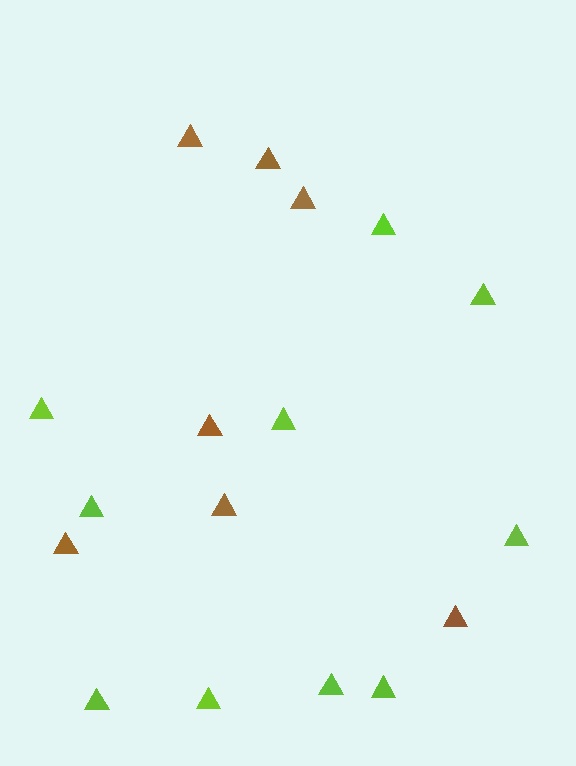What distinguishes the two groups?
There are 2 groups: one group of brown triangles (7) and one group of lime triangles (10).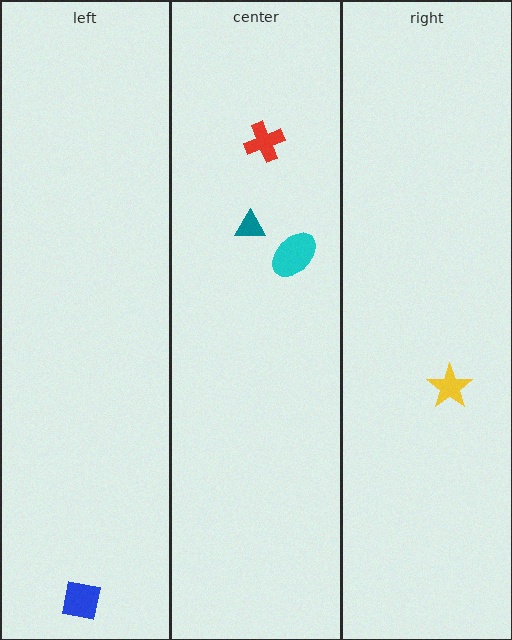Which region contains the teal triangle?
The center region.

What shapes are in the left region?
The blue square.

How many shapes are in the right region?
1.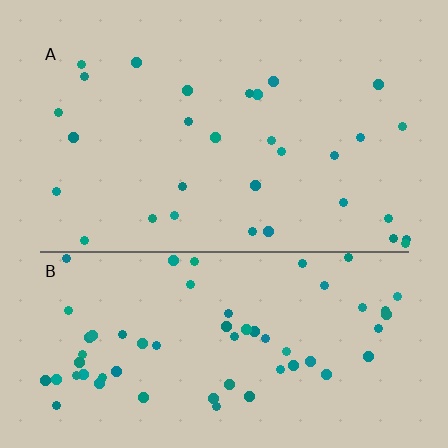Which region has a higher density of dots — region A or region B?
B (the bottom).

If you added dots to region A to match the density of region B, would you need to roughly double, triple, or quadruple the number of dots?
Approximately double.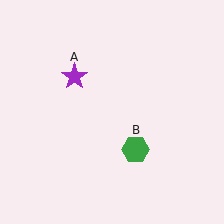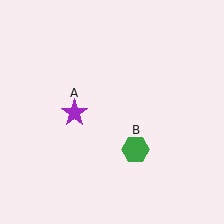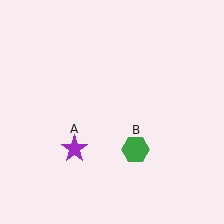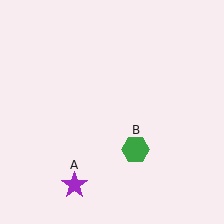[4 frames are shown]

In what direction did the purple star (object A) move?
The purple star (object A) moved down.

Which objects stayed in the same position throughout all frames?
Green hexagon (object B) remained stationary.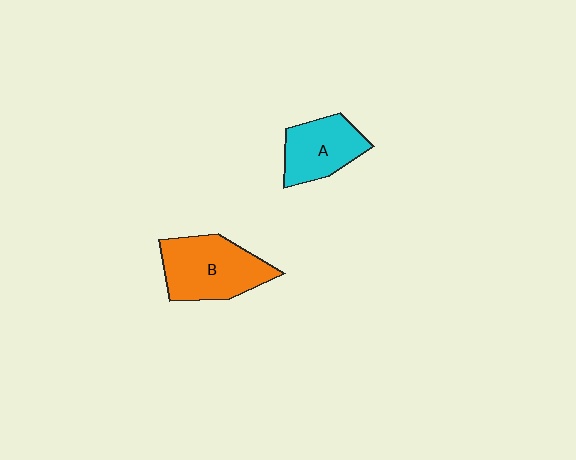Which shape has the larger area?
Shape B (orange).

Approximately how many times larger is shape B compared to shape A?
Approximately 1.4 times.